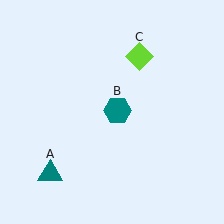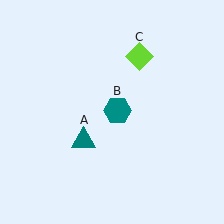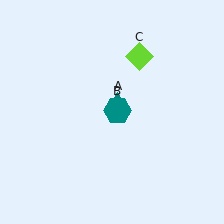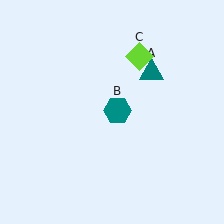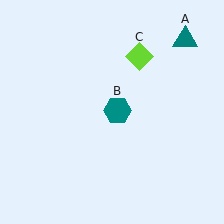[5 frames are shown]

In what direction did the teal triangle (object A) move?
The teal triangle (object A) moved up and to the right.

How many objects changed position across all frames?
1 object changed position: teal triangle (object A).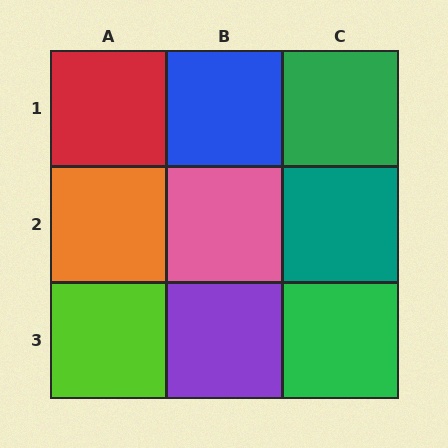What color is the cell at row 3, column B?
Purple.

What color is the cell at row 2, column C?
Teal.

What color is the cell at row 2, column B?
Pink.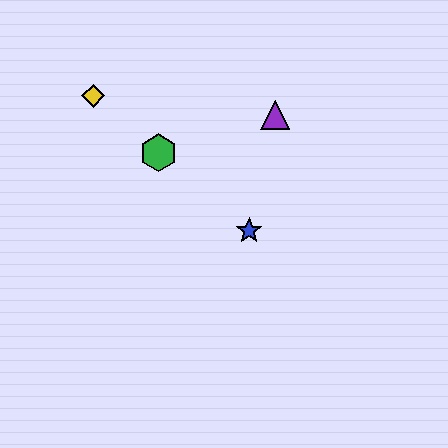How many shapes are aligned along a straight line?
4 shapes (the red diamond, the blue star, the green hexagon, the yellow diamond) are aligned along a straight line.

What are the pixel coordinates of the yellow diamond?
The yellow diamond is at (93, 96).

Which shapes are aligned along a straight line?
The red diamond, the blue star, the green hexagon, the yellow diamond are aligned along a straight line.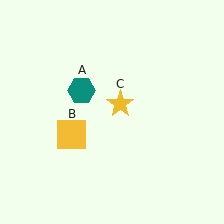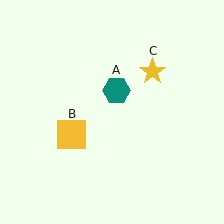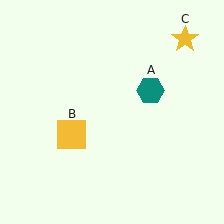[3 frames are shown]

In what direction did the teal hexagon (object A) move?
The teal hexagon (object A) moved right.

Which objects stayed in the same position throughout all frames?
Yellow square (object B) remained stationary.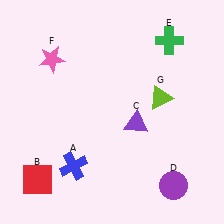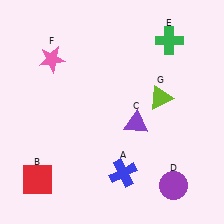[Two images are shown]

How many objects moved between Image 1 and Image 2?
1 object moved between the two images.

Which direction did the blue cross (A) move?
The blue cross (A) moved right.